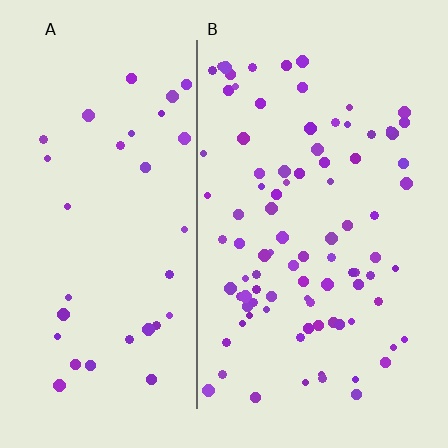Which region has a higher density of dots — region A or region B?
B (the right).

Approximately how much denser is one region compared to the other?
Approximately 2.7× — region B over region A.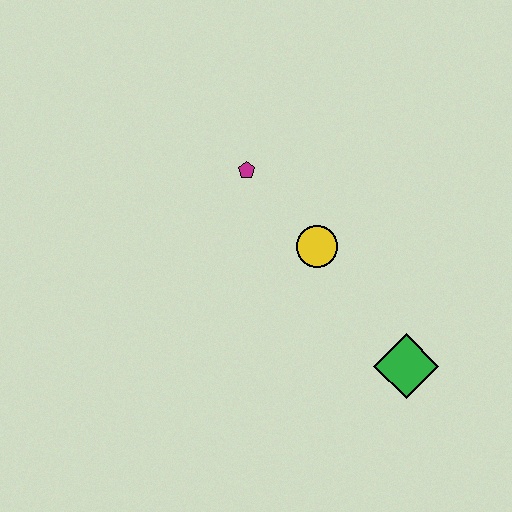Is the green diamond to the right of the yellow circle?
Yes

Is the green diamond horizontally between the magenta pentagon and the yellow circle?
No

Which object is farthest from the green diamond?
The magenta pentagon is farthest from the green diamond.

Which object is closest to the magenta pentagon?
The yellow circle is closest to the magenta pentagon.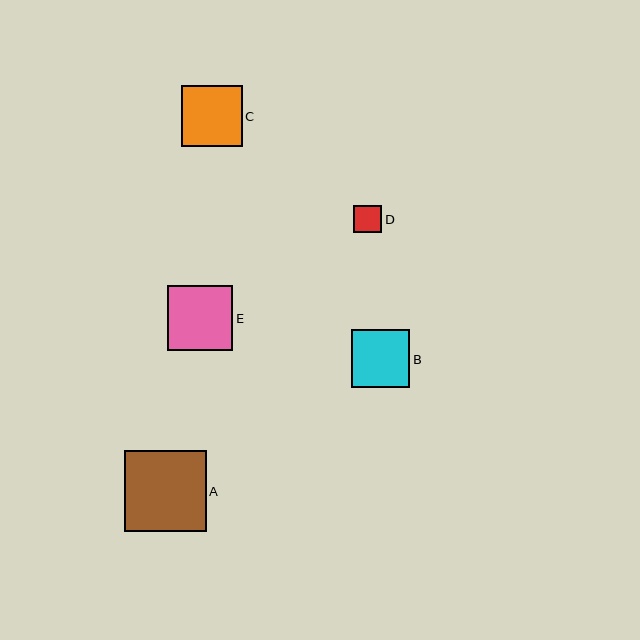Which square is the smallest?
Square D is the smallest with a size of approximately 28 pixels.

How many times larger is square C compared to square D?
Square C is approximately 2.2 times the size of square D.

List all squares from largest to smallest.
From largest to smallest: A, E, C, B, D.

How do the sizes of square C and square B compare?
Square C and square B are approximately the same size.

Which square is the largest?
Square A is the largest with a size of approximately 81 pixels.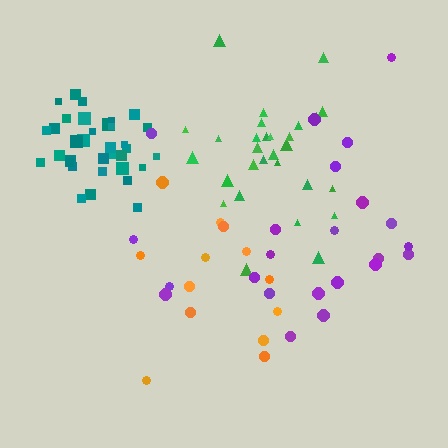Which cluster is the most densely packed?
Teal.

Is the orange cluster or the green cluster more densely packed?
Green.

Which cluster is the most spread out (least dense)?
Orange.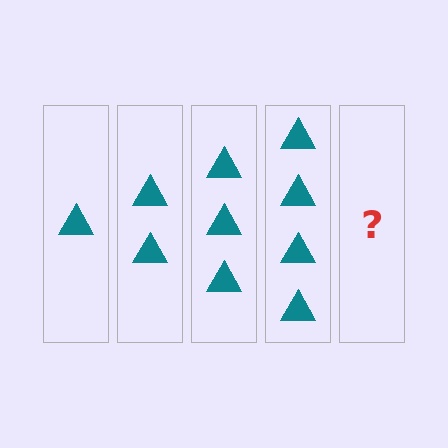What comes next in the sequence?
The next element should be 5 triangles.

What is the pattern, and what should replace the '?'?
The pattern is that each step adds one more triangle. The '?' should be 5 triangles.